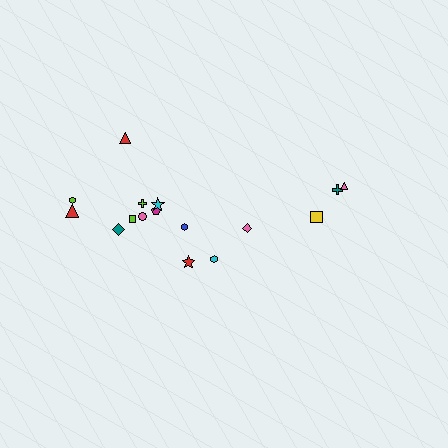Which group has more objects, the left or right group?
The left group.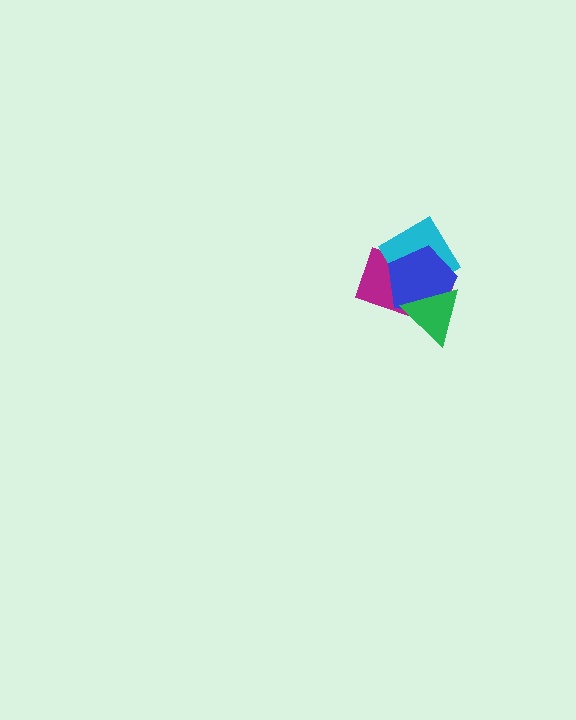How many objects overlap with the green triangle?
3 objects overlap with the green triangle.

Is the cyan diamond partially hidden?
Yes, it is partially covered by another shape.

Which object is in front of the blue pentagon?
The green triangle is in front of the blue pentagon.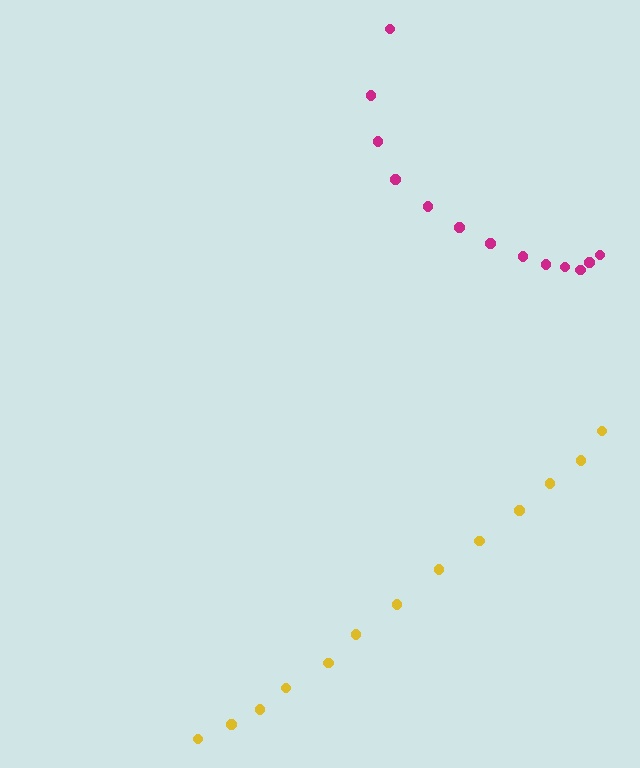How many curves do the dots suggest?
There are 2 distinct paths.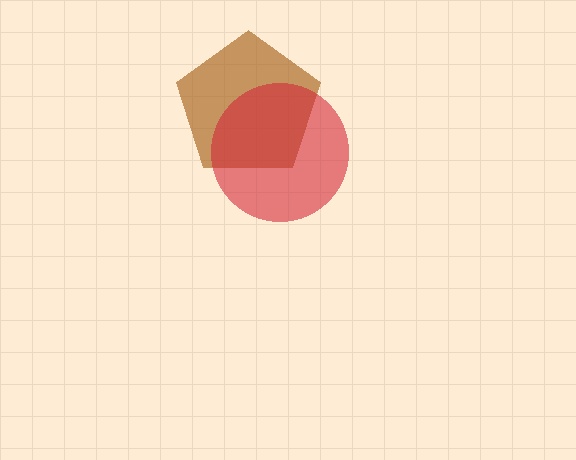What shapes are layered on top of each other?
The layered shapes are: a brown pentagon, a red circle.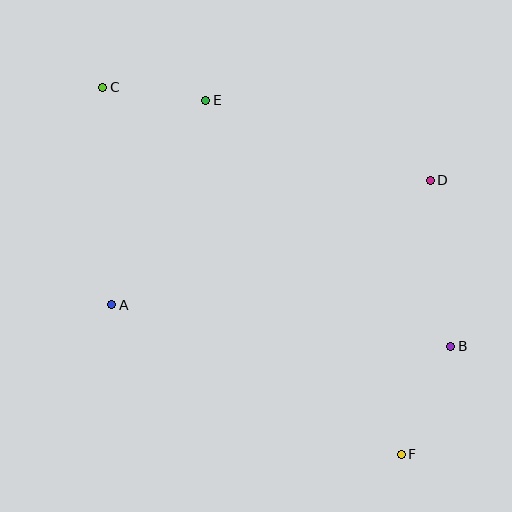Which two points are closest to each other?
Points C and E are closest to each other.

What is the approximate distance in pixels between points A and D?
The distance between A and D is approximately 342 pixels.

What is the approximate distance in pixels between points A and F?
The distance between A and F is approximately 326 pixels.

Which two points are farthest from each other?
Points C and F are farthest from each other.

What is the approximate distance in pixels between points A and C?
The distance between A and C is approximately 218 pixels.